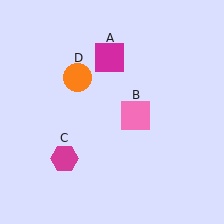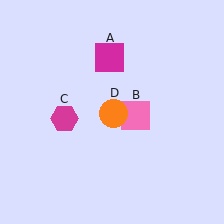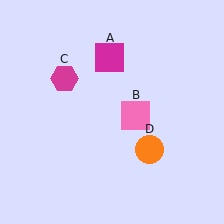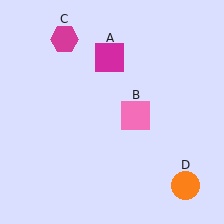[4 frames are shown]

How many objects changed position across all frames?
2 objects changed position: magenta hexagon (object C), orange circle (object D).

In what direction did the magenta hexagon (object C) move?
The magenta hexagon (object C) moved up.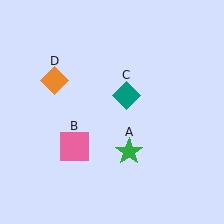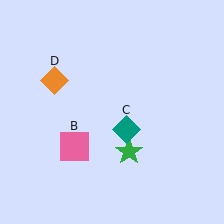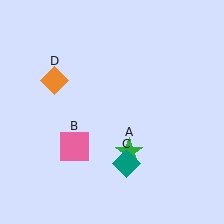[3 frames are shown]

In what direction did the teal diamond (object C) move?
The teal diamond (object C) moved down.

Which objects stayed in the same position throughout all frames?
Green star (object A) and pink square (object B) and orange diamond (object D) remained stationary.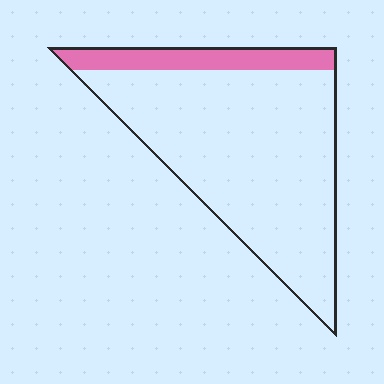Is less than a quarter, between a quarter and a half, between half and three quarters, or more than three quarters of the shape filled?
Less than a quarter.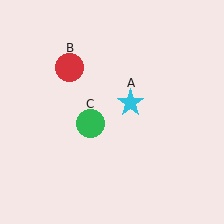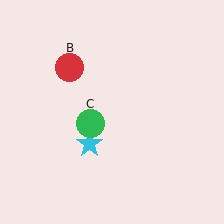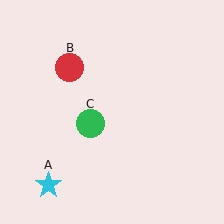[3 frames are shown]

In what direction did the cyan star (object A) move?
The cyan star (object A) moved down and to the left.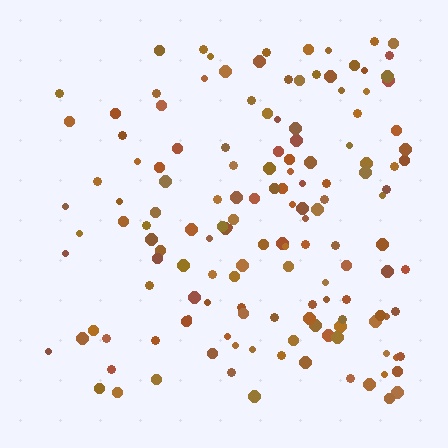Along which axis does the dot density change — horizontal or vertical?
Horizontal.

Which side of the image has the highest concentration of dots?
The right.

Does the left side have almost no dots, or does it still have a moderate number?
Still a moderate number, just noticeably fewer than the right.